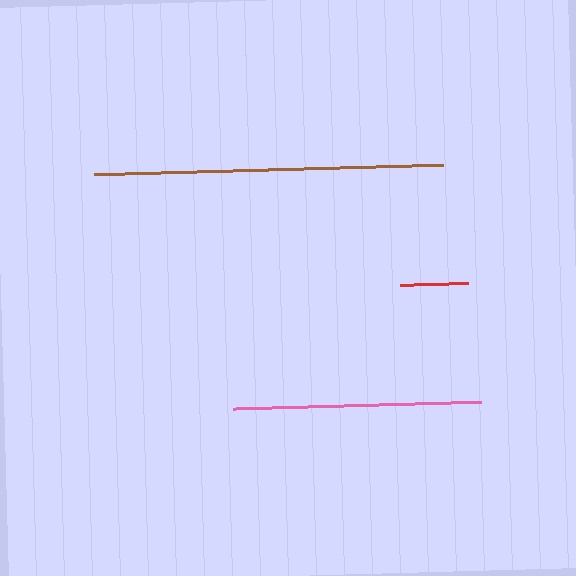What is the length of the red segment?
The red segment is approximately 67 pixels long.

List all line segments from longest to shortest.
From longest to shortest: brown, pink, red.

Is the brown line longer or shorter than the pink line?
The brown line is longer than the pink line.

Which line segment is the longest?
The brown line is the longest at approximately 350 pixels.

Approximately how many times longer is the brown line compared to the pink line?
The brown line is approximately 1.4 times the length of the pink line.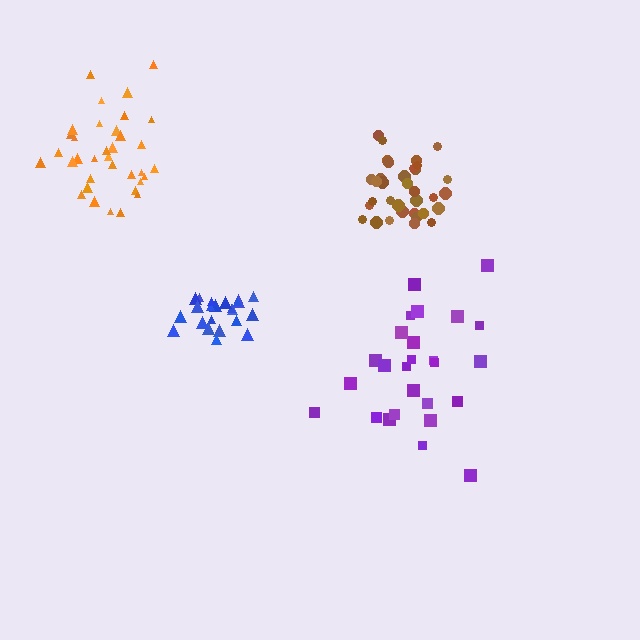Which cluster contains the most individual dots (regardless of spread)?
Brown (35).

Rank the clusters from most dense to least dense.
brown, blue, orange, purple.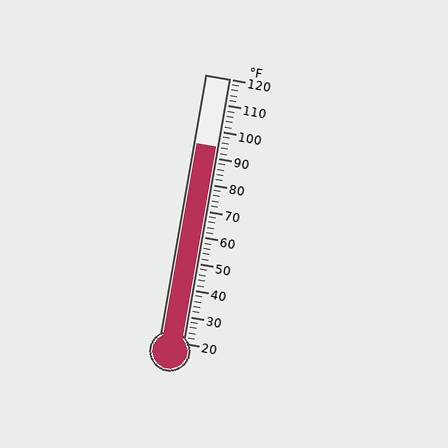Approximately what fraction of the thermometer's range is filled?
The thermometer is filled to approximately 75% of its range.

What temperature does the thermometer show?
The thermometer shows approximately 94°F.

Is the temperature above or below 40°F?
The temperature is above 40°F.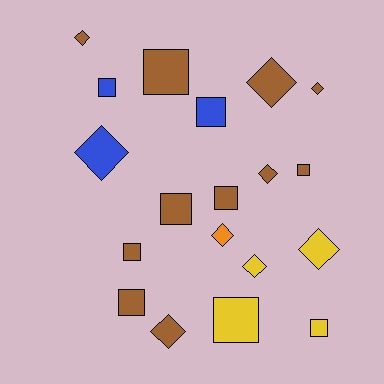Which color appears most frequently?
Brown, with 11 objects.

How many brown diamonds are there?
There are 5 brown diamonds.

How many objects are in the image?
There are 19 objects.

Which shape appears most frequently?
Square, with 10 objects.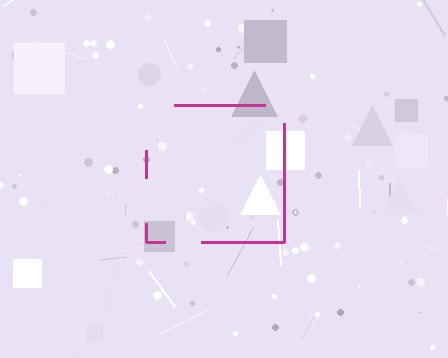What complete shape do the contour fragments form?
The contour fragments form a square.